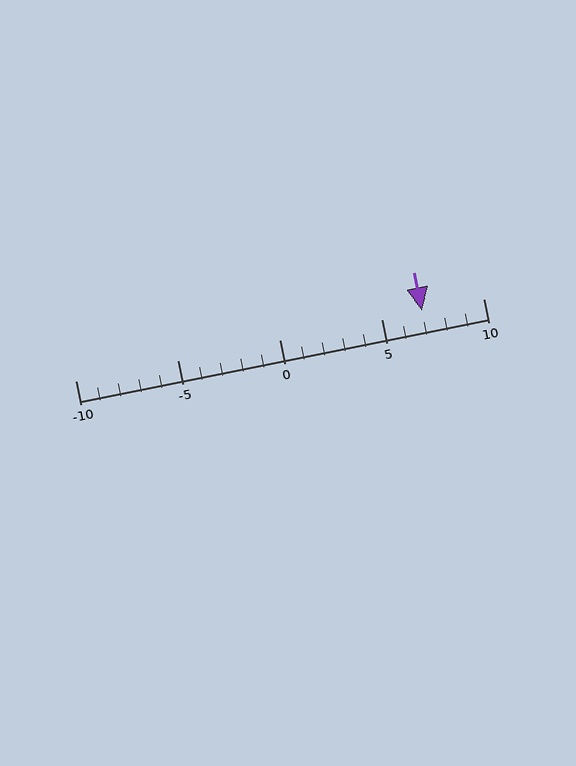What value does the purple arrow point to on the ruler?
The purple arrow points to approximately 7.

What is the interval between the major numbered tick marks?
The major tick marks are spaced 5 units apart.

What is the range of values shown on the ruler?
The ruler shows values from -10 to 10.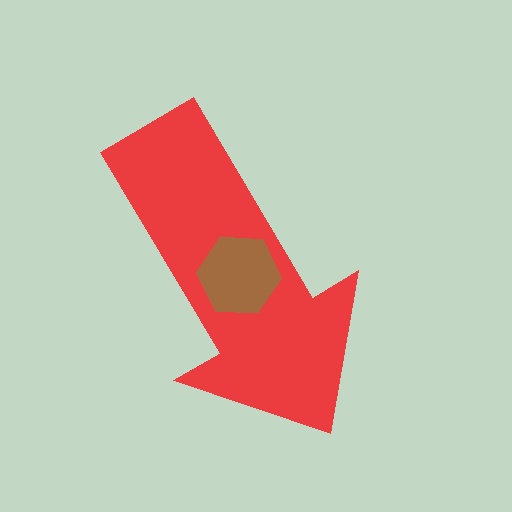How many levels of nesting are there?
2.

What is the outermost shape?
The red arrow.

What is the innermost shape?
The brown hexagon.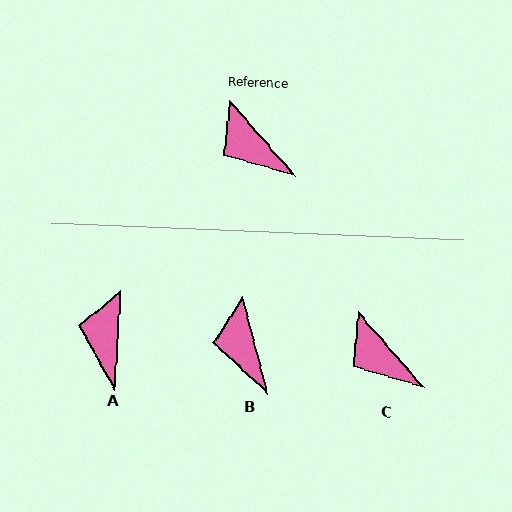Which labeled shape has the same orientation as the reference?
C.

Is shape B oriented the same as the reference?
No, it is off by about 26 degrees.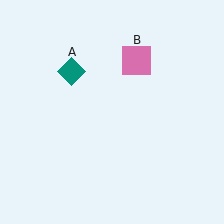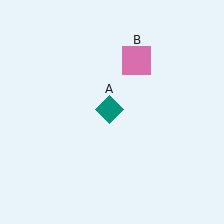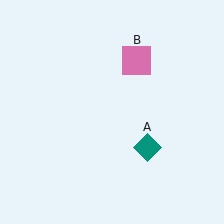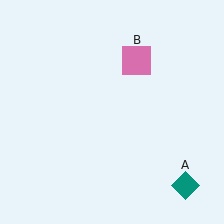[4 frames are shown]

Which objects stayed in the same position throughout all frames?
Pink square (object B) remained stationary.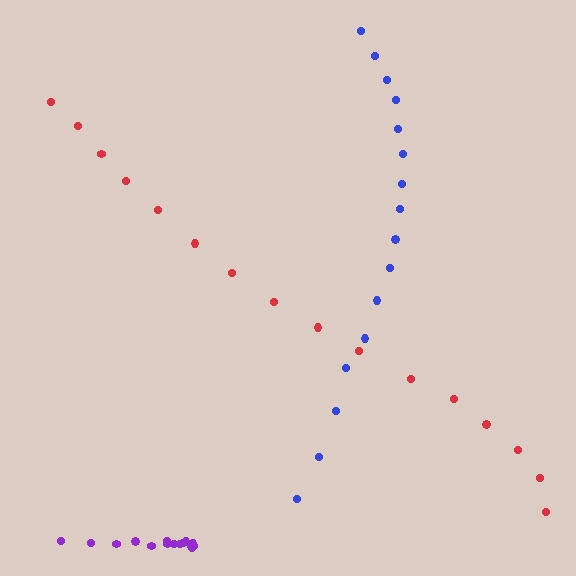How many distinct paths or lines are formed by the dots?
There are 3 distinct paths.